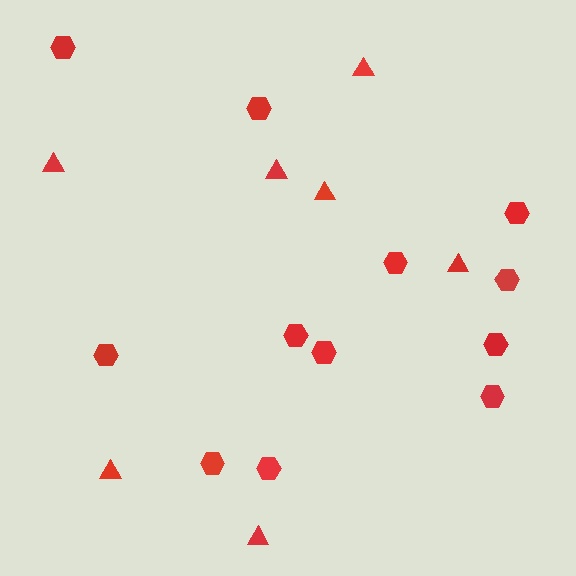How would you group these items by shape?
There are 2 groups: one group of hexagons (12) and one group of triangles (7).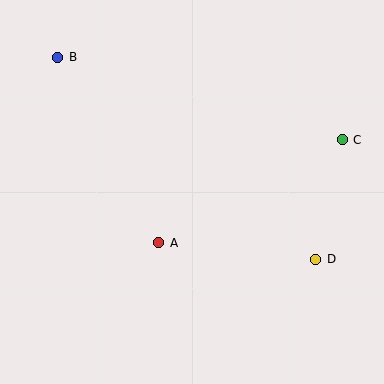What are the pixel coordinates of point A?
Point A is at (159, 243).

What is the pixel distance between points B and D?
The distance between B and D is 328 pixels.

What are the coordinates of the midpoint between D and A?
The midpoint between D and A is at (237, 251).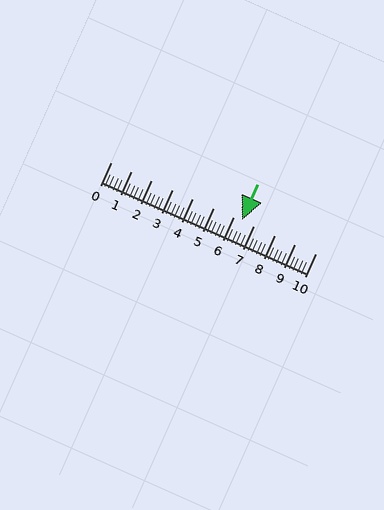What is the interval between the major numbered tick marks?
The major tick marks are spaced 1 units apart.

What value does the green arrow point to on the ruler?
The green arrow points to approximately 6.4.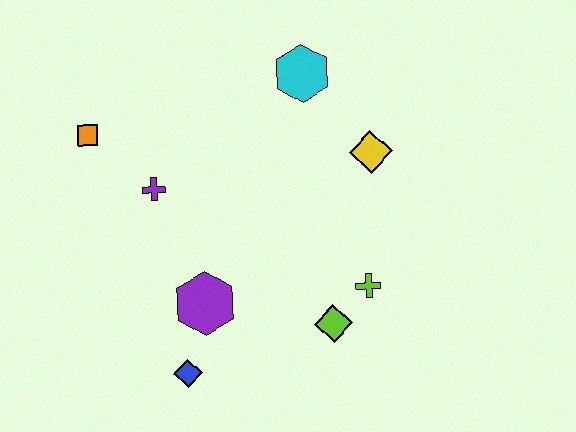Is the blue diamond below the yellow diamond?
Yes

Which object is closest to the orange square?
The purple cross is closest to the orange square.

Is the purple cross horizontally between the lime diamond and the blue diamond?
No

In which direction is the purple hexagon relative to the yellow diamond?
The purple hexagon is to the left of the yellow diamond.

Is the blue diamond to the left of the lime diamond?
Yes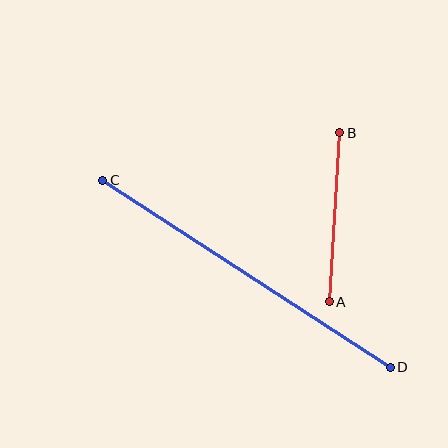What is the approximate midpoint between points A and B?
The midpoint is at approximately (334, 217) pixels.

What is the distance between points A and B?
The distance is approximately 169 pixels.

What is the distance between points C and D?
The distance is approximately 343 pixels.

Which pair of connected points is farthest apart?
Points C and D are farthest apart.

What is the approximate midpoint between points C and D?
The midpoint is at approximately (247, 274) pixels.